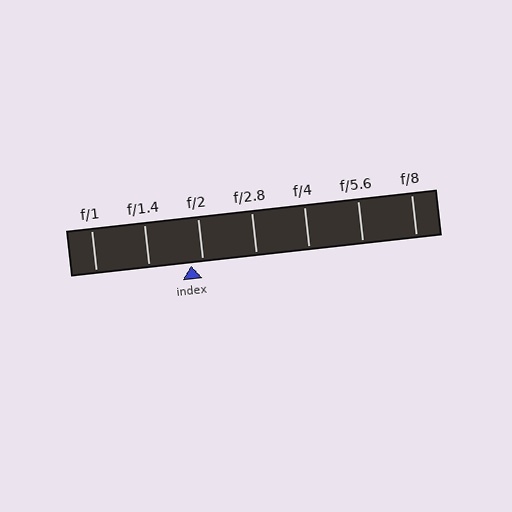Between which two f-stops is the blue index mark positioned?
The index mark is between f/1.4 and f/2.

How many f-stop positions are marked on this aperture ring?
There are 7 f-stop positions marked.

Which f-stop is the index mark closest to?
The index mark is closest to f/2.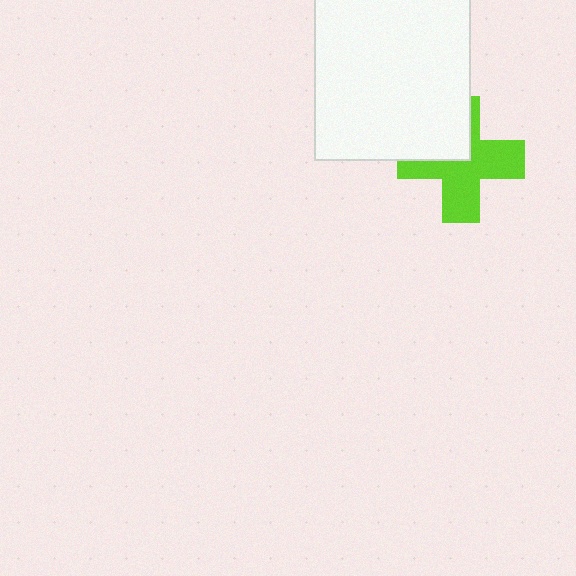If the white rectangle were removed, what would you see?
You would see the complete lime cross.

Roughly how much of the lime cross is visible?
Most of it is visible (roughly 65%).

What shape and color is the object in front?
The object in front is a white rectangle.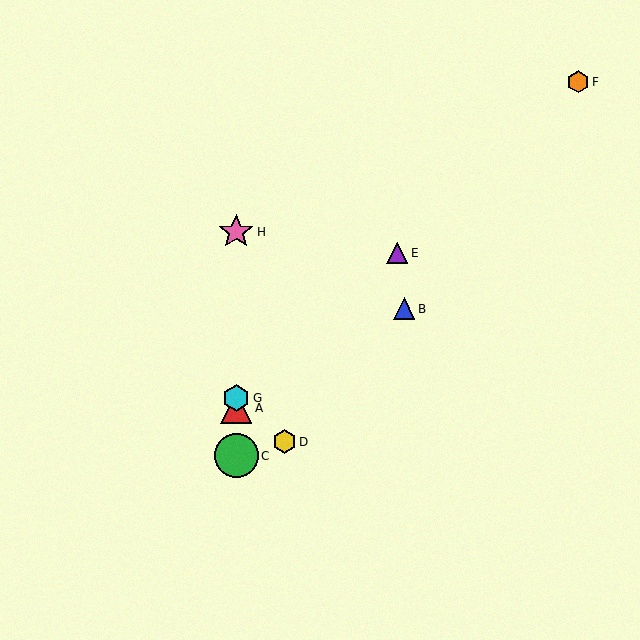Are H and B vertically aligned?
No, H is at x≈236 and B is at x≈404.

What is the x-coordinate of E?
Object E is at x≈397.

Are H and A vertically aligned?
Yes, both are at x≈236.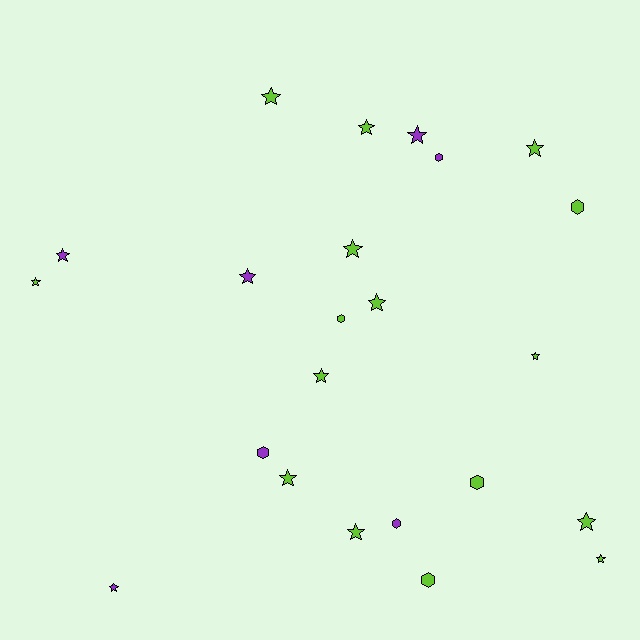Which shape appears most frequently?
Star, with 16 objects.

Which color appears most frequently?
Lime, with 16 objects.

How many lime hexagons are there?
There are 4 lime hexagons.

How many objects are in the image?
There are 23 objects.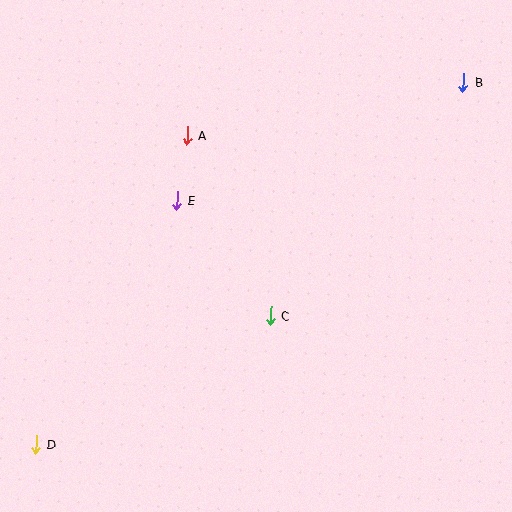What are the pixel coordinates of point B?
Point B is at (464, 82).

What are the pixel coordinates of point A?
Point A is at (187, 135).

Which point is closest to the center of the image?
Point C at (271, 315) is closest to the center.